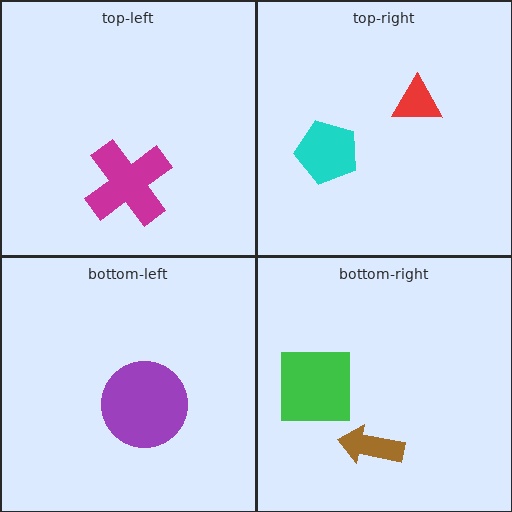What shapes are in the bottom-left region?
The purple circle.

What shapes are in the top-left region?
The magenta cross.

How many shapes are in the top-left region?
1.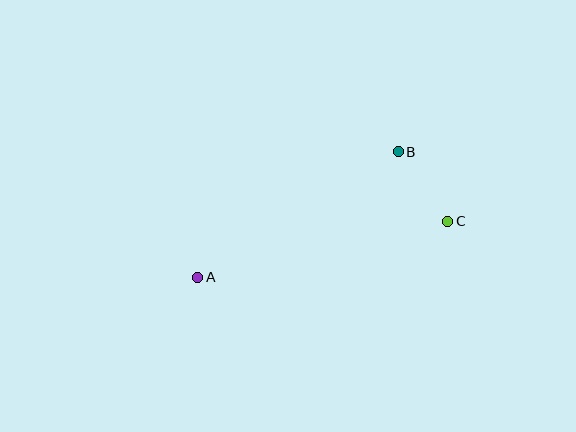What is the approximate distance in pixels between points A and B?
The distance between A and B is approximately 236 pixels.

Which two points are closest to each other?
Points B and C are closest to each other.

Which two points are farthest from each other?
Points A and C are farthest from each other.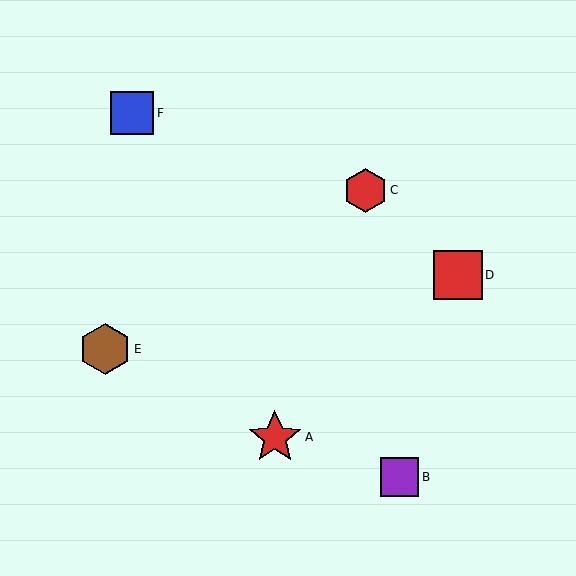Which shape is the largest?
The red star (labeled A) is the largest.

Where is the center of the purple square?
The center of the purple square is at (400, 477).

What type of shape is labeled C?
Shape C is a red hexagon.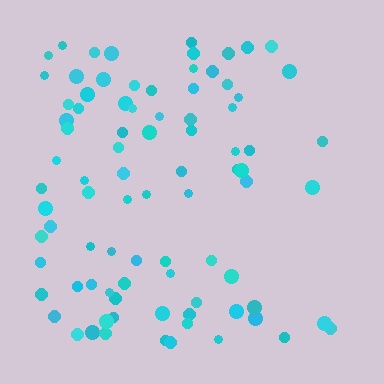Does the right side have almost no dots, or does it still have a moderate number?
Still a moderate number, just noticeably fewer than the left.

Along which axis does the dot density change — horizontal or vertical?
Horizontal.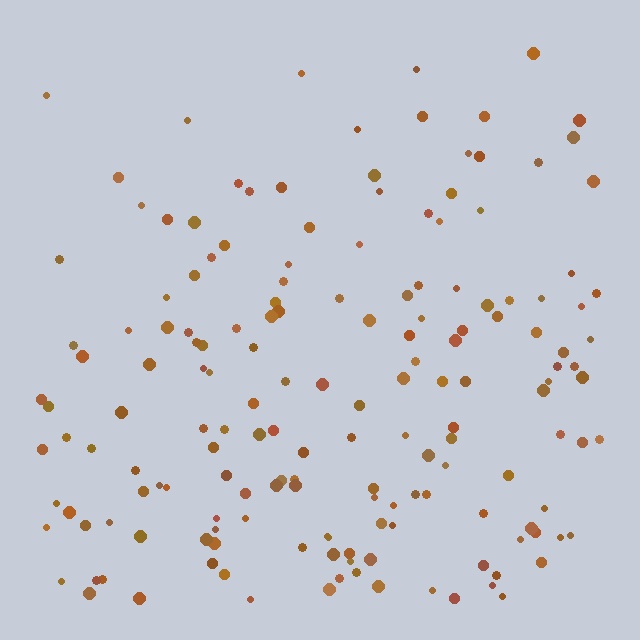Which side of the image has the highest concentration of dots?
The bottom.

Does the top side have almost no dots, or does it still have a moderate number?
Still a moderate number, just noticeably fewer than the bottom.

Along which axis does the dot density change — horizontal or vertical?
Vertical.